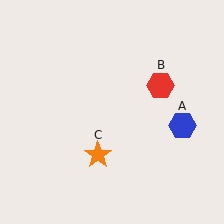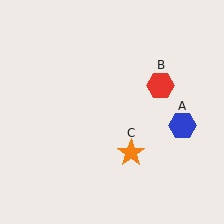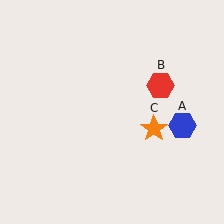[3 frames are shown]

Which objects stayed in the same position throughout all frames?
Blue hexagon (object A) and red hexagon (object B) remained stationary.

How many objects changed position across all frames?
1 object changed position: orange star (object C).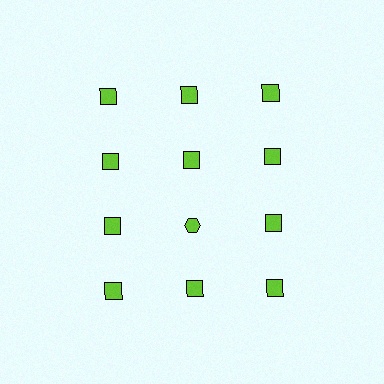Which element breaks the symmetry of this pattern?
The lime hexagon in the third row, second from left column breaks the symmetry. All other shapes are lime squares.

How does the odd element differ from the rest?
It has a different shape: hexagon instead of square.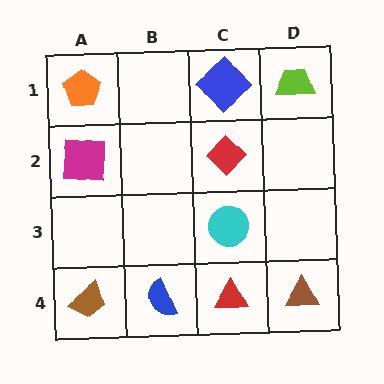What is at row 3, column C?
A cyan circle.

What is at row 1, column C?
A blue diamond.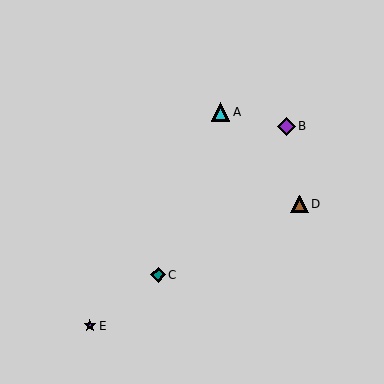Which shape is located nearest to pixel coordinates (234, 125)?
The cyan triangle (labeled A) at (221, 112) is nearest to that location.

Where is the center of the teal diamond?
The center of the teal diamond is at (158, 275).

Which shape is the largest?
The cyan triangle (labeled A) is the largest.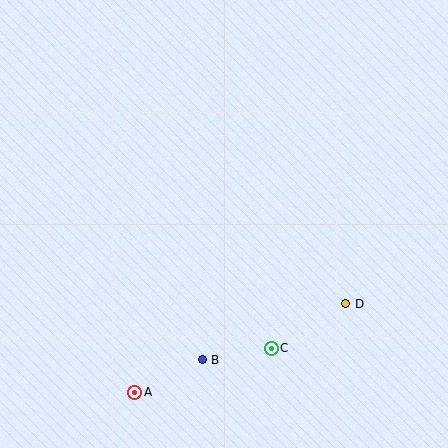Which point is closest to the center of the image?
Point C at (271, 348) is closest to the center.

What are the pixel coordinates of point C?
Point C is at (271, 348).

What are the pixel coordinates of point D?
Point D is at (346, 304).